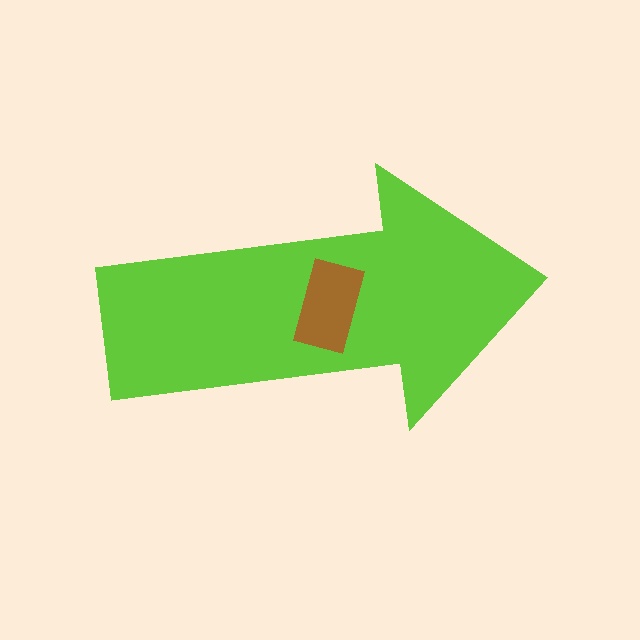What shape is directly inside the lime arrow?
The brown rectangle.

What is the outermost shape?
The lime arrow.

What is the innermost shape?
The brown rectangle.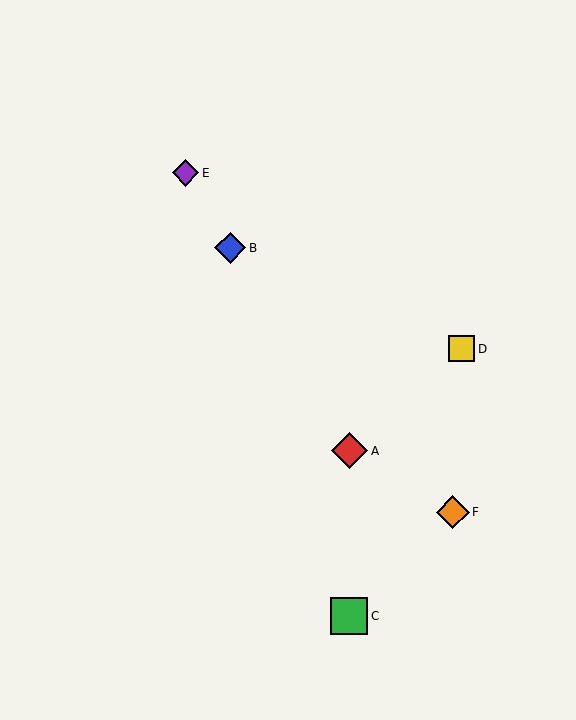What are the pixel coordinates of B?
Object B is at (230, 248).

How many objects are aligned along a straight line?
3 objects (A, B, E) are aligned along a straight line.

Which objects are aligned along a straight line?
Objects A, B, E are aligned along a straight line.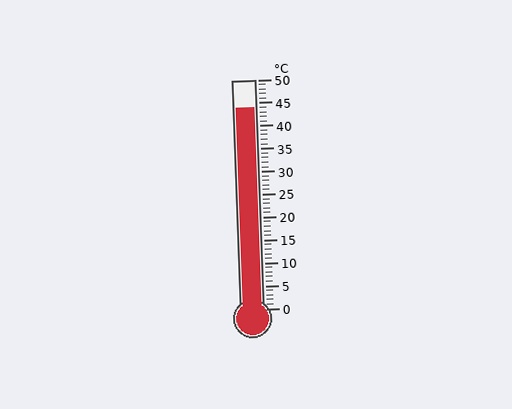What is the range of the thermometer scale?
The thermometer scale ranges from 0°C to 50°C.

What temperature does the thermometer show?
The thermometer shows approximately 44°C.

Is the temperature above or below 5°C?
The temperature is above 5°C.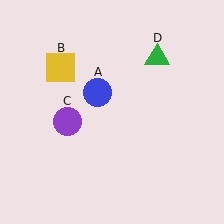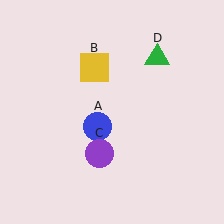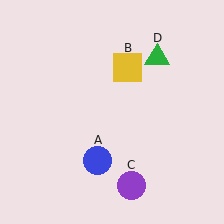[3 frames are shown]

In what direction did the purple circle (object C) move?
The purple circle (object C) moved down and to the right.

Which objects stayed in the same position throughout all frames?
Green triangle (object D) remained stationary.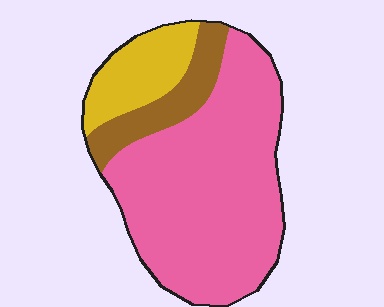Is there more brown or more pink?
Pink.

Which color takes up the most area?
Pink, at roughly 70%.